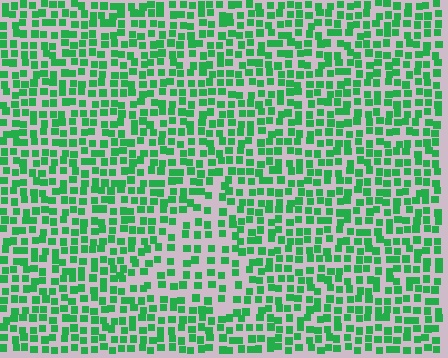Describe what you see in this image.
The image contains small green elements arranged at two different densities. A triangle-shaped region is visible where the elements are less densely packed than the surrounding area.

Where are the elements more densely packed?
The elements are more densely packed outside the triangle boundary.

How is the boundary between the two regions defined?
The boundary is defined by a change in element density (approximately 1.7x ratio). All elements are the same color, size, and shape.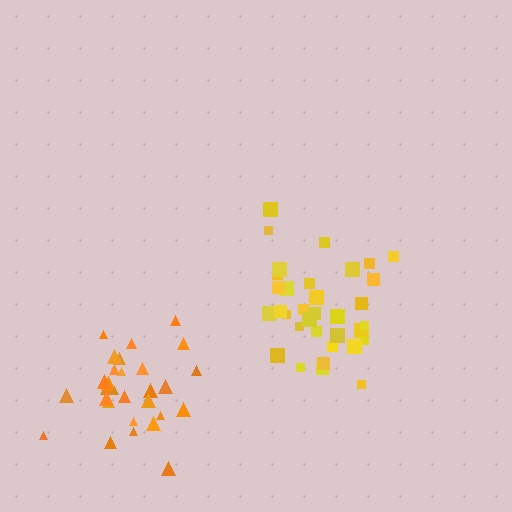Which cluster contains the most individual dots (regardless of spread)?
Yellow (35).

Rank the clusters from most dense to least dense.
yellow, orange.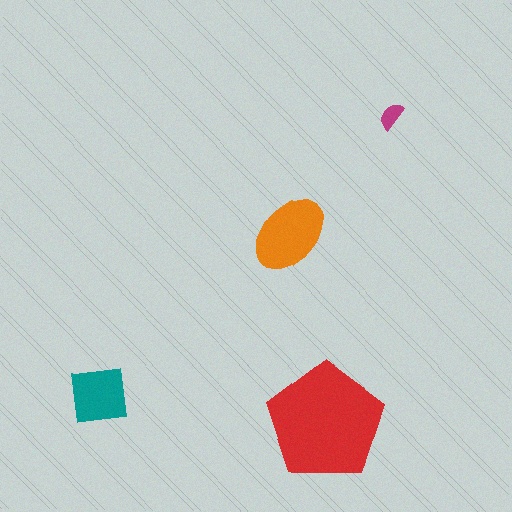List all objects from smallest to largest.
The magenta semicircle, the teal square, the orange ellipse, the red pentagon.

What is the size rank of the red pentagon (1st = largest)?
1st.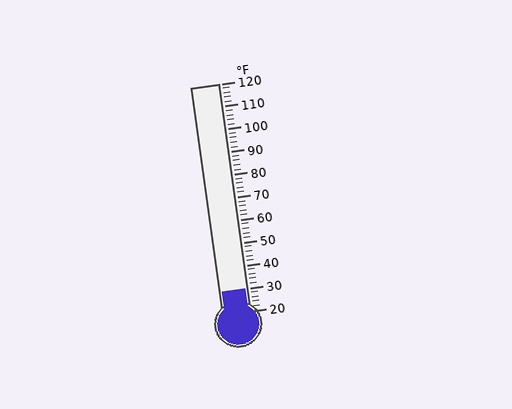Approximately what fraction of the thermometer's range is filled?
The thermometer is filled to approximately 10% of its range.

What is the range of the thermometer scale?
The thermometer scale ranges from 20°F to 120°F.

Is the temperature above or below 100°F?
The temperature is below 100°F.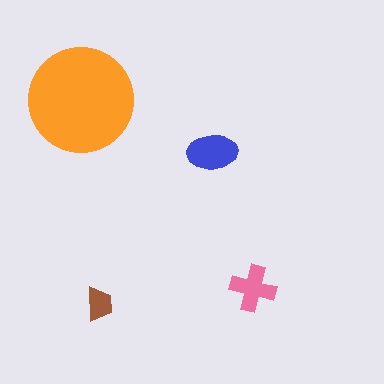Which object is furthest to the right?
The pink cross is rightmost.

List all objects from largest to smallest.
The orange circle, the blue ellipse, the pink cross, the brown trapezoid.